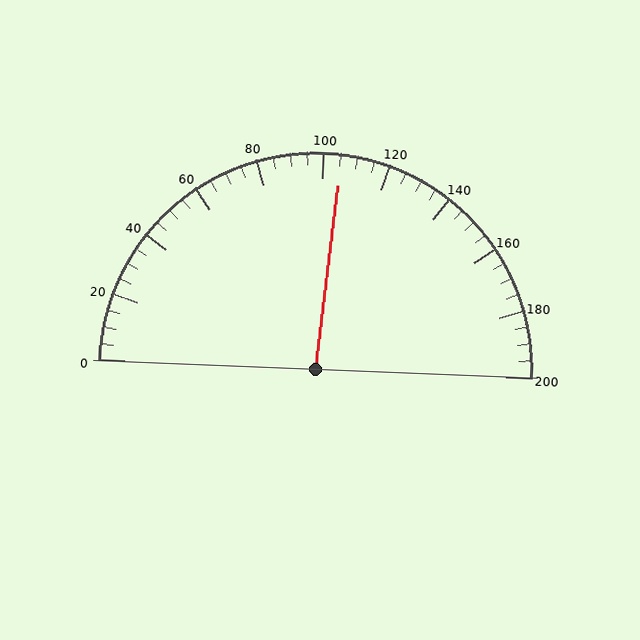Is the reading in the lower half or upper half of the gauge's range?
The reading is in the upper half of the range (0 to 200).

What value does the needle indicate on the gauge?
The needle indicates approximately 105.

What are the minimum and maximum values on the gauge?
The gauge ranges from 0 to 200.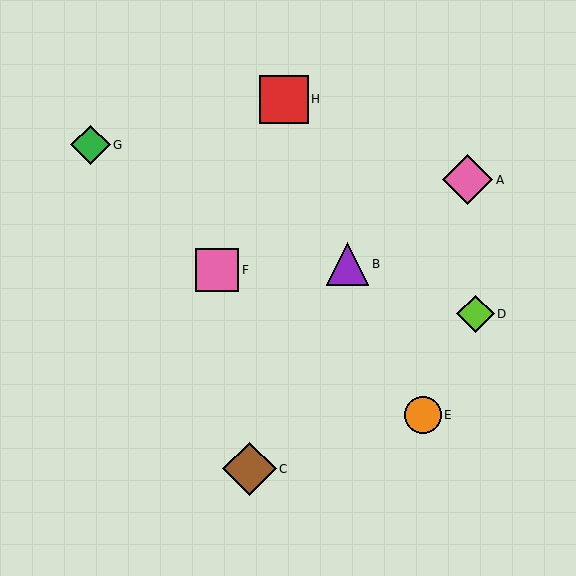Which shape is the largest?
The brown diamond (labeled C) is the largest.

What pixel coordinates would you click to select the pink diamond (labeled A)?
Click at (468, 180) to select the pink diamond A.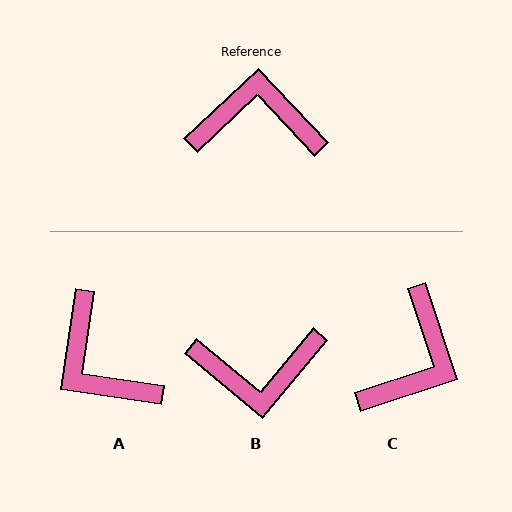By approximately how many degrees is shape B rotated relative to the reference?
Approximately 173 degrees clockwise.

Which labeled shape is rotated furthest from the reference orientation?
B, about 173 degrees away.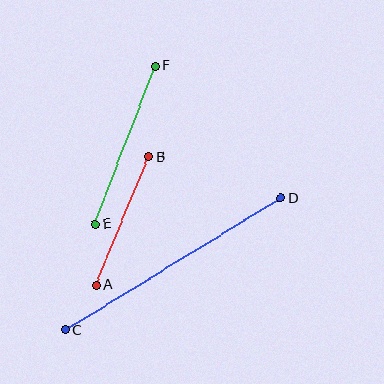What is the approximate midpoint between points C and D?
The midpoint is at approximately (173, 264) pixels.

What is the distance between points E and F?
The distance is approximately 169 pixels.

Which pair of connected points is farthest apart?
Points C and D are farthest apart.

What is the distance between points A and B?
The distance is approximately 139 pixels.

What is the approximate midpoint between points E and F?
The midpoint is at approximately (125, 145) pixels.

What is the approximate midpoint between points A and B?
The midpoint is at approximately (122, 221) pixels.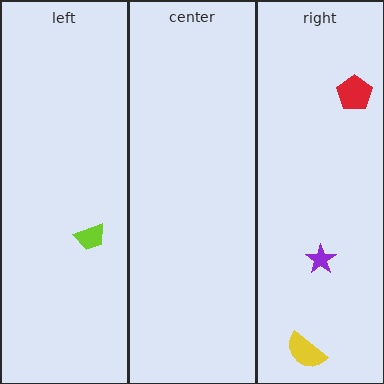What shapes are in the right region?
The red pentagon, the yellow semicircle, the purple star.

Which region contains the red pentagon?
The right region.